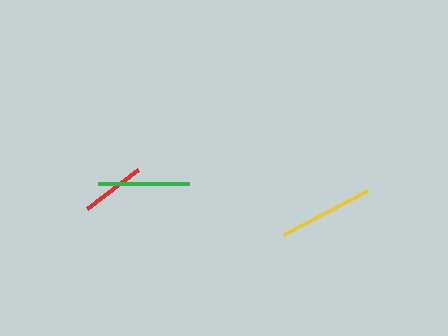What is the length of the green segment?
The green segment is approximately 91 pixels long.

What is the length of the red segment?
The red segment is approximately 65 pixels long.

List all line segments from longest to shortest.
From longest to shortest: yellow, green, red.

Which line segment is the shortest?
The red line is the shortest at approximately 65 pixels.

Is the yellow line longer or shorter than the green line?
The yellow line is longer than the green line.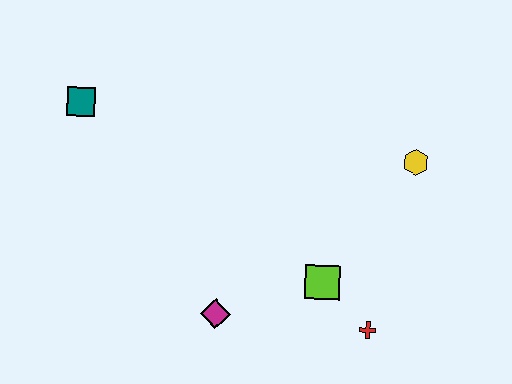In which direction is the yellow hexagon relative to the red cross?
The yellow hexagon is above the red cross.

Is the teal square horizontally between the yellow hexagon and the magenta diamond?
No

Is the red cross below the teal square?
Yes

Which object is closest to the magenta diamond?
The lime square is closest to the magenta diamond.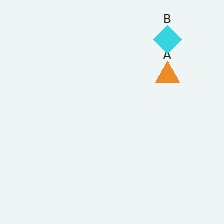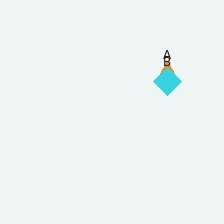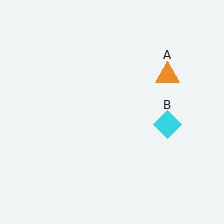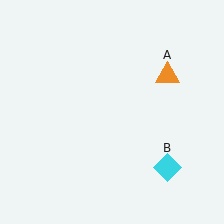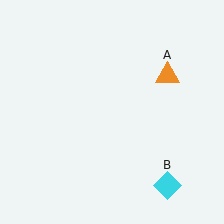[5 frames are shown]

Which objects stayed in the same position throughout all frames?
Orange triangle (object A) remained stationary.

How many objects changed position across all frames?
1 object changed position: cyan diamond (object B).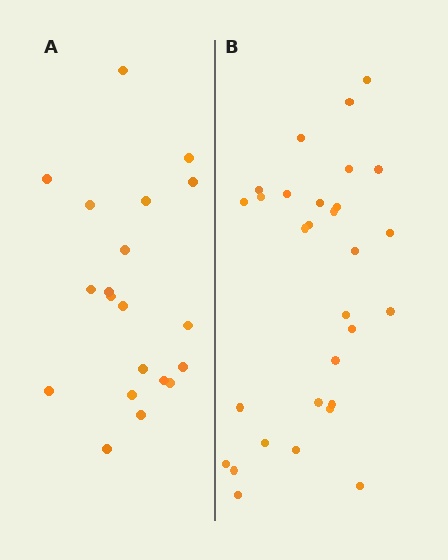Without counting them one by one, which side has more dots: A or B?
Region B (the right region) has more dots.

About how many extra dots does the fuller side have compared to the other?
Region B has roughly 10 or so more dots than region A.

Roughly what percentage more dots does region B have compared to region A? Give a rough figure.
About 50% more.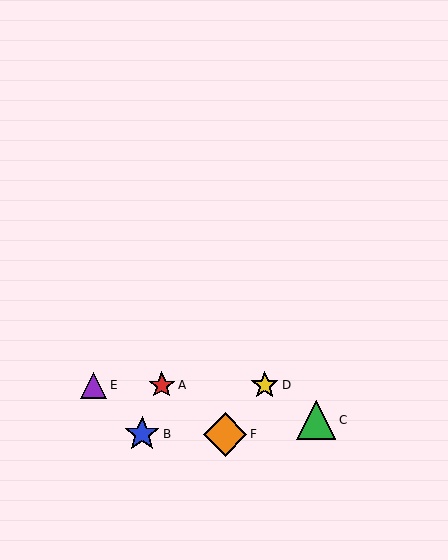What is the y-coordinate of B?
Object B is at y≈434.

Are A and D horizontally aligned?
Yes, both are at y≈385.